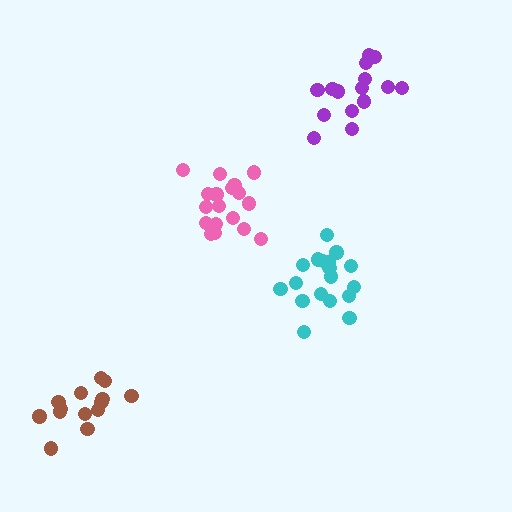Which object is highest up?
The purple cluster is topmost.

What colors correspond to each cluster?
The clusters are colored: pink, cyan, purple, brown.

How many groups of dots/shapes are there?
There are 4 groups.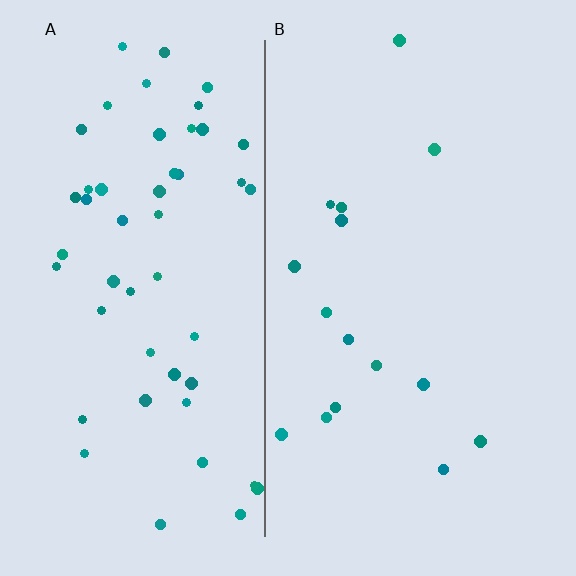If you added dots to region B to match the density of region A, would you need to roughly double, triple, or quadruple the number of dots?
Approximately triple.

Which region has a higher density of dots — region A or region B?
A (the left).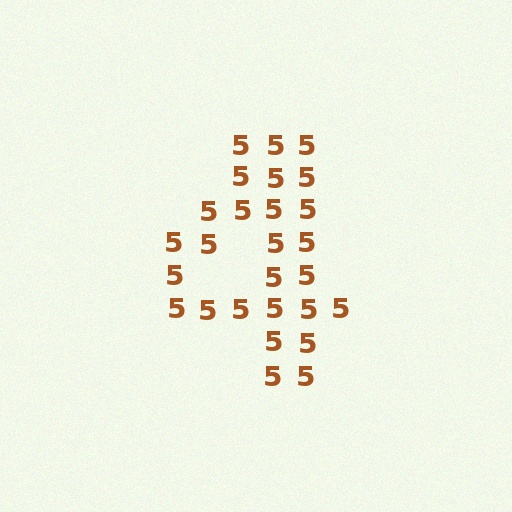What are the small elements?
The small elements are digit 5's.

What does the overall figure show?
The overall figure shows the digit 4.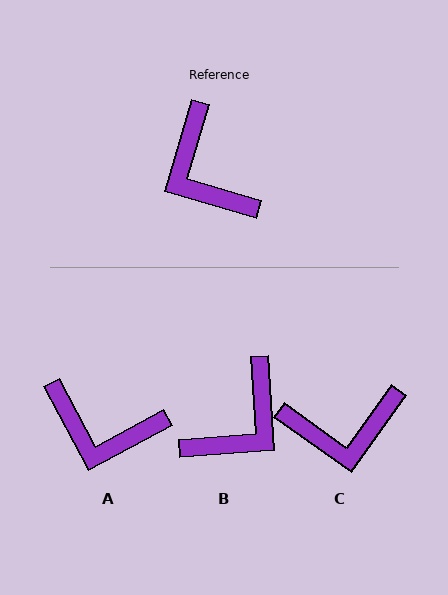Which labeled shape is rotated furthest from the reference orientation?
B, about 111 degrees away.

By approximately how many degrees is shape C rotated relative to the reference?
Approximately 71 degrees counter-clockwise.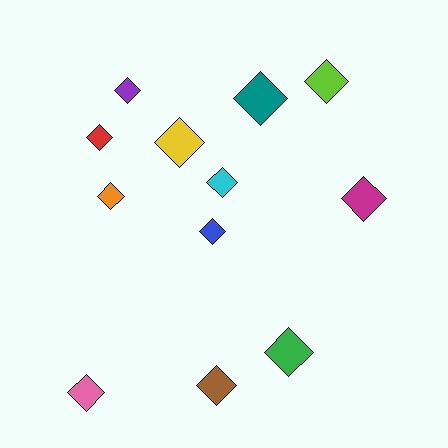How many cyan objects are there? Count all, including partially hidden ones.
There is 1 cyan object.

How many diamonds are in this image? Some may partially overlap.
There are 12 diamonds.